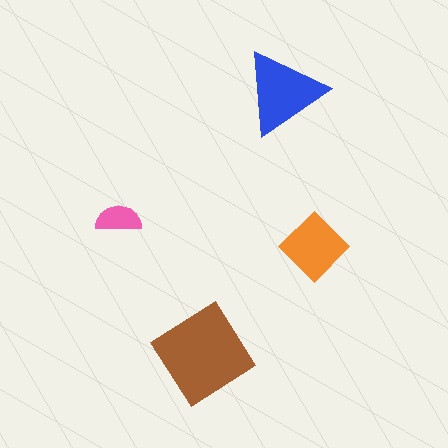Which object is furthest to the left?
The pink semicircle is leftmost.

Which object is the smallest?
The pink semicircle.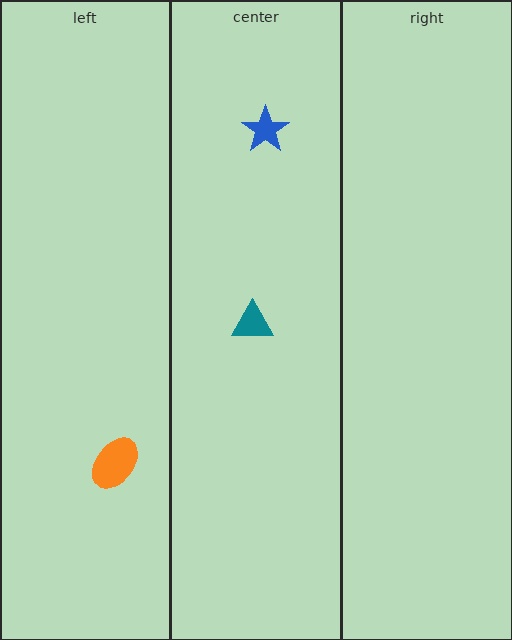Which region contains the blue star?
The center region.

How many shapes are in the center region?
2.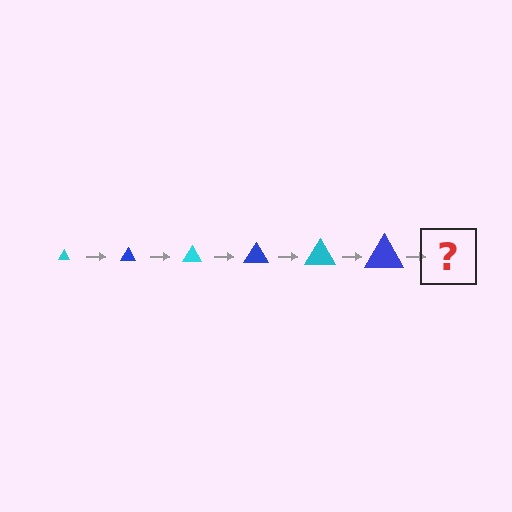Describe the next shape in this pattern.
It should be a cyan triangle, larger than the previous one.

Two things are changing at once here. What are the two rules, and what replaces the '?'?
The two rules are that the triangle grows larger each step and the color cycles through cyan and blue. The '?' should be a cyan triangle, larger than the previous one.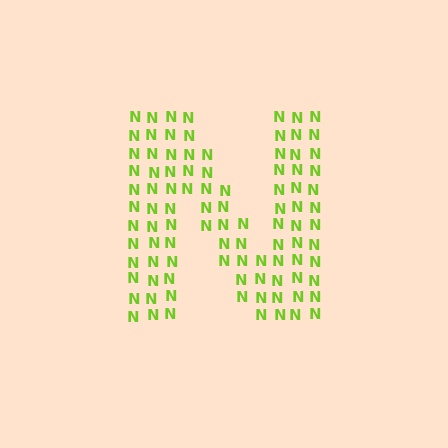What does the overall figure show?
The overall figure shows the letter N.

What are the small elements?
The small elements are letter N's.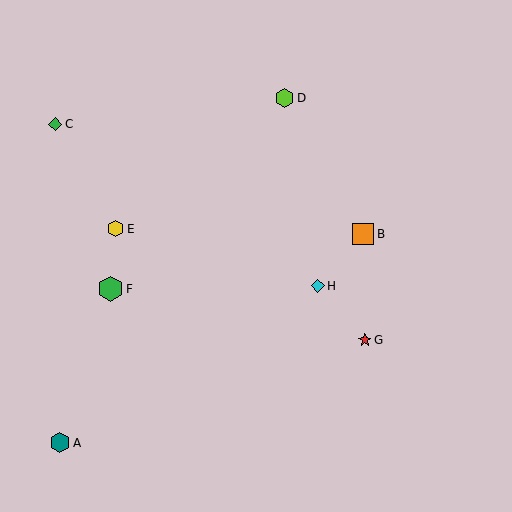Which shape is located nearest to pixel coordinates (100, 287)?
The green hexagon (labeled F) at (110, 289) is nearest to that location.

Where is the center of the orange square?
The center of the orange square is at (363, 234).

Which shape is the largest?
The green hexagon (labeled F) is the largest.